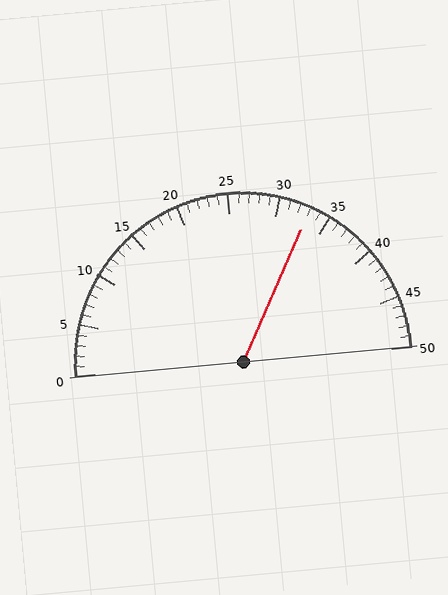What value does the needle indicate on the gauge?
The needle indicates approximately 33.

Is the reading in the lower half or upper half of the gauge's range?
The reading is in the upper half of the range (0 to 50).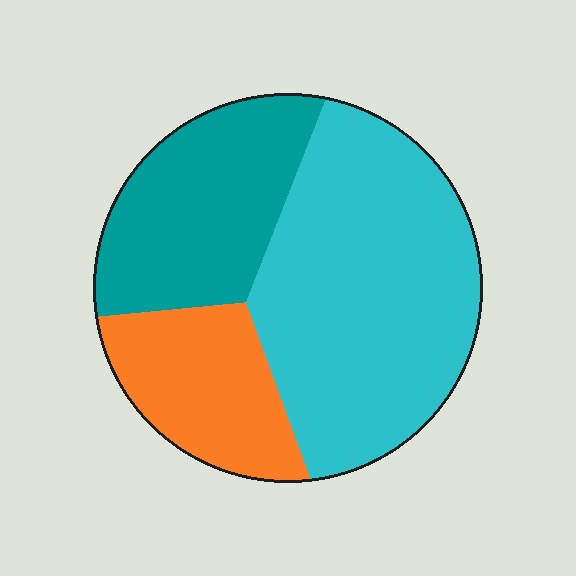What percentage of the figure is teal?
Teal covers about 30% of the figure.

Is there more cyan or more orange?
Cyan.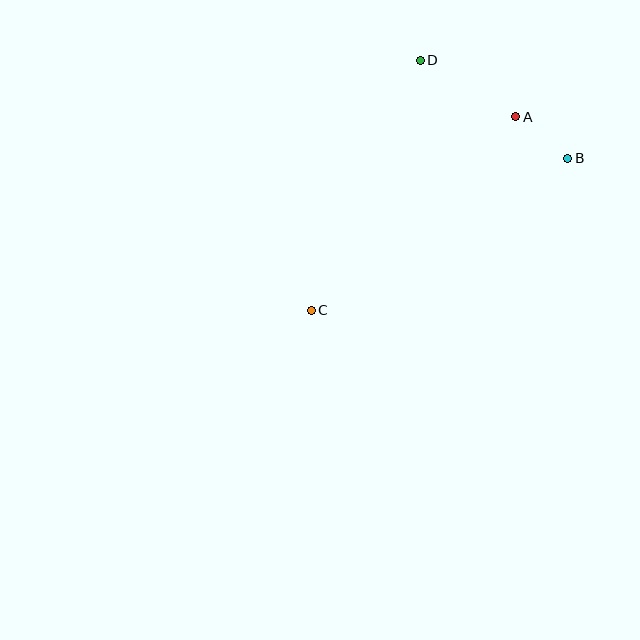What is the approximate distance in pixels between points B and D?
The distance between B and D is approximately 177 pixels.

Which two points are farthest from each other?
Points B and C are farthest from each other.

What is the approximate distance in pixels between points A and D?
The distance between A and D is approximately 111 pixels.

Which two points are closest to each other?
Points A and B are closest to each other.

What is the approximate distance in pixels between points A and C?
The distance between A and C is approximately 281 pixels.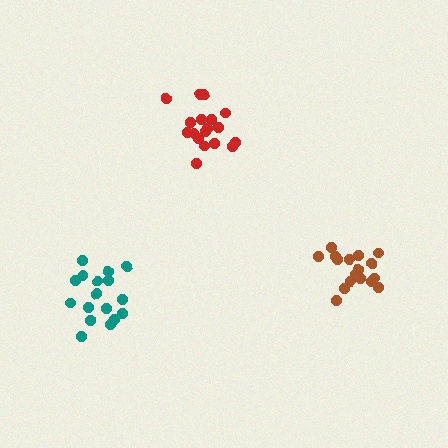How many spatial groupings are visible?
There are 3 spatial groupings.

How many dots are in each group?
Group 1: 18 dots, Group 2: 17 dots, Group 3: 17 dots (52 total).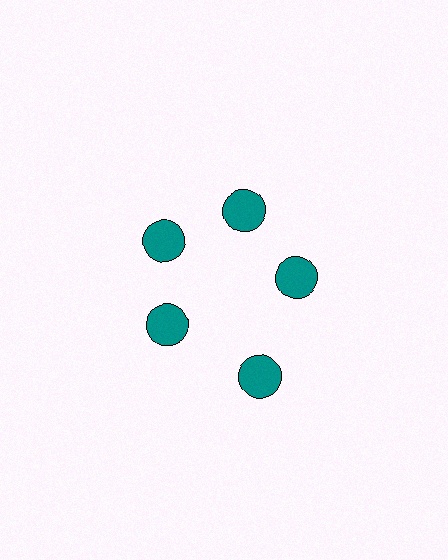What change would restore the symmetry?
The symmetry would be restored by moving it inward, back onto the ring so that all 5 circles sit at equal angles and equal distance from the center.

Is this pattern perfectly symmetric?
No. The 5 teal circles are arranged in a ring, but one element near the 5 o'clock position is pushed outward from the center, breaking the 5-fold rotational symmetry.